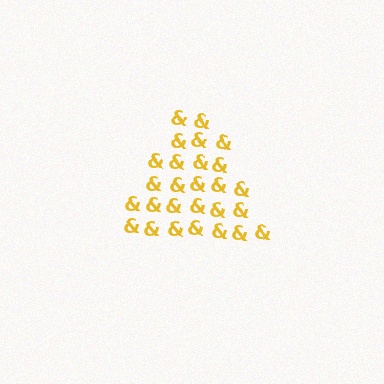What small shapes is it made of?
It is made of small ampersands.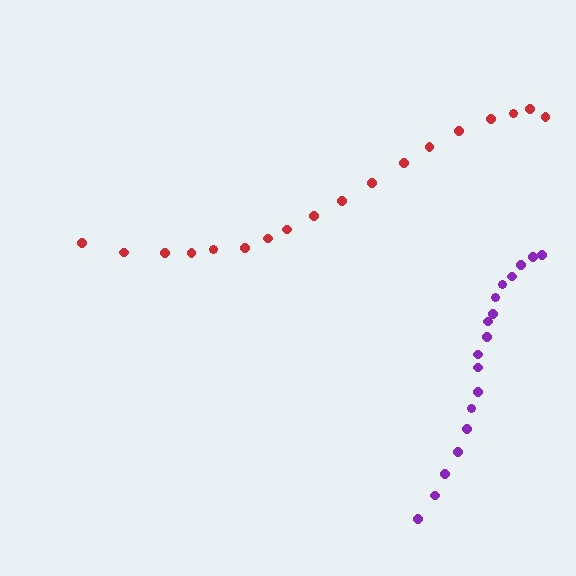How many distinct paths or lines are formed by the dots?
There are 2 distinct paths.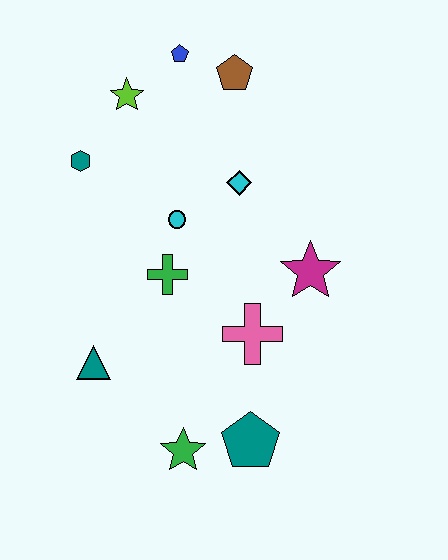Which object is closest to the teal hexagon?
The lime star is closest to the teal hexagon.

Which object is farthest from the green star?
The blue pentagon is farthest from the green star.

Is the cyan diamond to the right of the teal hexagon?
Yes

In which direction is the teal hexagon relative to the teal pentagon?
The teal hexagon is above the teal pentagon.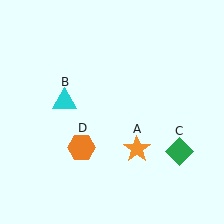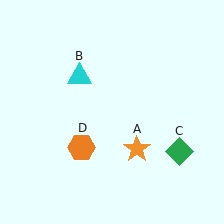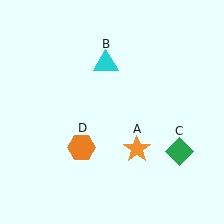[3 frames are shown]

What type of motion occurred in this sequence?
The cyan triangle (object B) rotated clockwise around the center of the scene.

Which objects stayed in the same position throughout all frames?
Orange star (object A) and green diamond (object C) and orange hexagon (object D) remained stationary.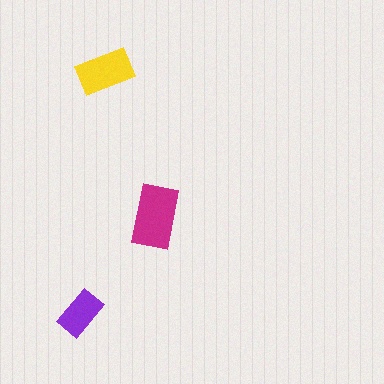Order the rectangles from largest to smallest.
the magenta one, the yellow one, the purple one.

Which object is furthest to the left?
The purple rectangle is leftmost.